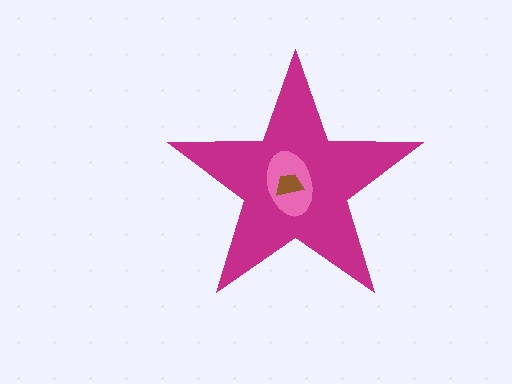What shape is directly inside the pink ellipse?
The brown trapezoid.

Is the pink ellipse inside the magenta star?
Yes.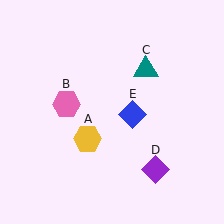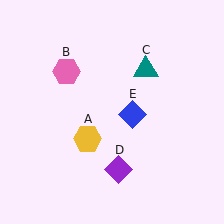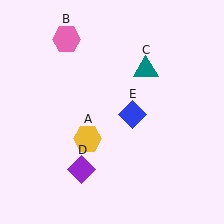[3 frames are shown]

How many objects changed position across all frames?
2 objects changed position: pink hexagon (object B), purple diamond (object D).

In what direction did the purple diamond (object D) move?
The purple diamond (object D) moved left.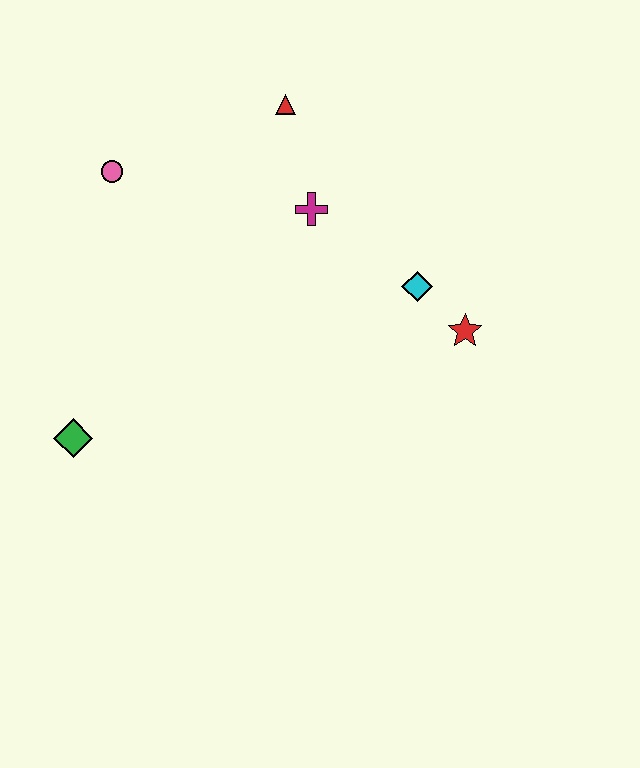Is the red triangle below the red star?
No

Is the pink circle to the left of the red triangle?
Yes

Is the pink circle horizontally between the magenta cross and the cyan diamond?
No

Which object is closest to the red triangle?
The magenta cross is closest to the red triangle.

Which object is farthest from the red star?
The green diamond is farthest from the red star.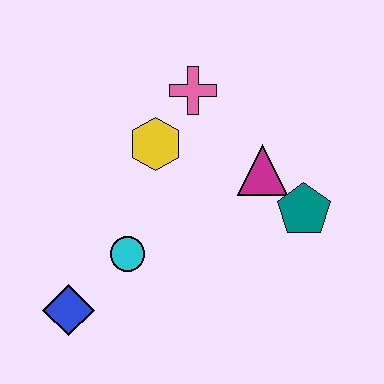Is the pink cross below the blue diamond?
No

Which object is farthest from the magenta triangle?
The blue diamond is farthest from the magenta triangle.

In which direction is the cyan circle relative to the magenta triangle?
The cyan circle is to the left of the magenta triangle.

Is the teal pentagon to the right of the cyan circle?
Yes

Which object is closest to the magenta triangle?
The teal pentagon is closest to the magenta triangle.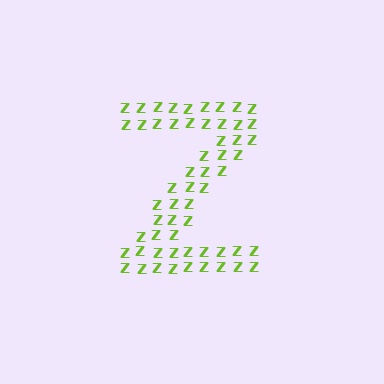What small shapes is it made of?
It is made of small letter Z's.